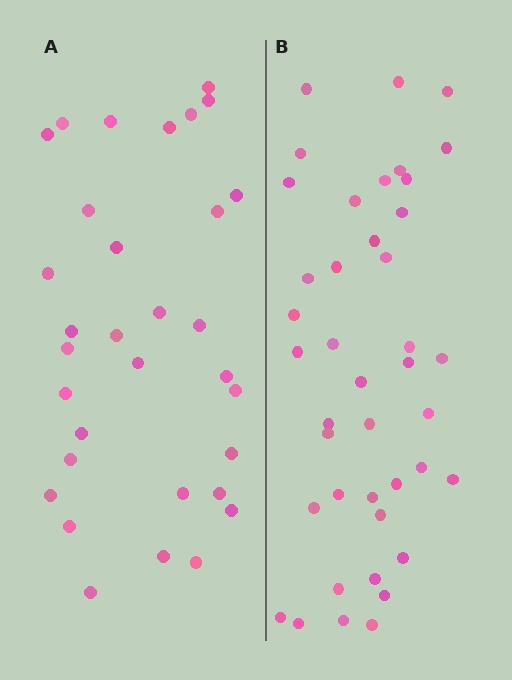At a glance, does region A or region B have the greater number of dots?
Region B (the right region) has more dots.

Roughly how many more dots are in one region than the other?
Region B has roughly 8 or so more dots than region A.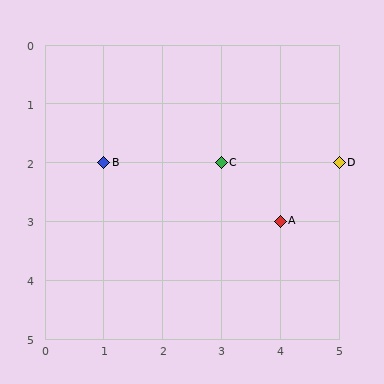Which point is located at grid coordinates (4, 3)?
Point A is at (4, 3).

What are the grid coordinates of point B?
Point B is at grid coordinates (1, 2).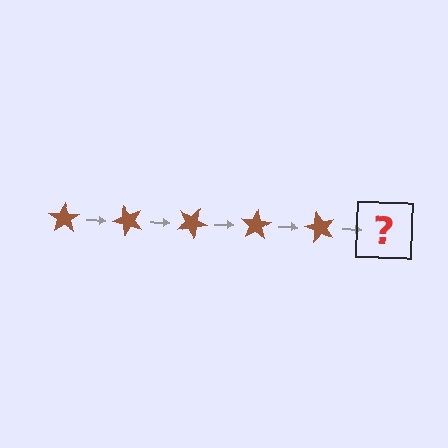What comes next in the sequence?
The next element should be a brown star rotated 250 degrees.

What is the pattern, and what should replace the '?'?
The pattern is that the star rotates 50 degrees each step. The '?' should be a brown star rotated 250 degrees.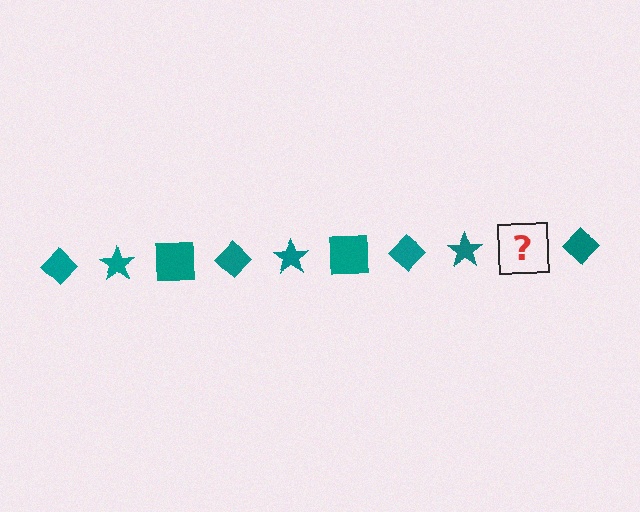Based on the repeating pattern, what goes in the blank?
The blank should be a teal square.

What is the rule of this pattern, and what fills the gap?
The rule is that the pattern cycles through diamond, star, square shapes in teal. The gap should be filled with a teal square.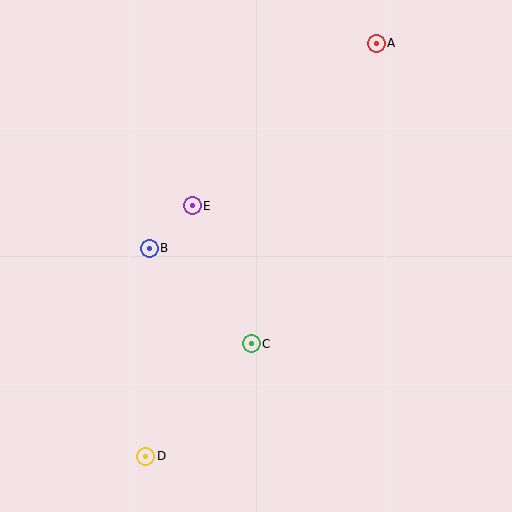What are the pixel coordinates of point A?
Point A is at (376, 43).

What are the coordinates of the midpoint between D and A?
The midpoint between D and A is at (261, 250).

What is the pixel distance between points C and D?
The distance between C and D is 154 pixels.